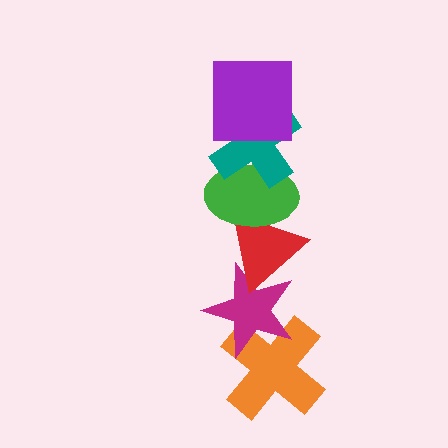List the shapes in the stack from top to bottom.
From top to bottom: the purple square, the teal cross, the green ellipse, the red triangle, the magenta star, the orange cross.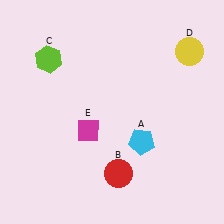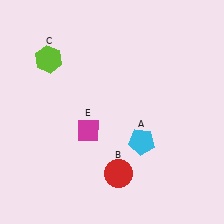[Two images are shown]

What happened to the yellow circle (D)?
The yellow circle (D) was removed in Image 2. It was in the top-right area of Image 1.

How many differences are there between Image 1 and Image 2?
There is 1 difference between the two images.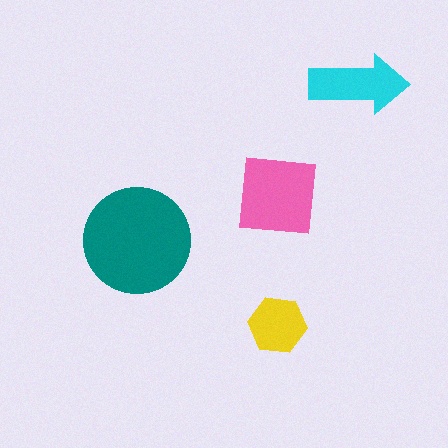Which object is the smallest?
The yellow hexagon.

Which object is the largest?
The teal circle.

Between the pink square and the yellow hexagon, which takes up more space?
The pink square.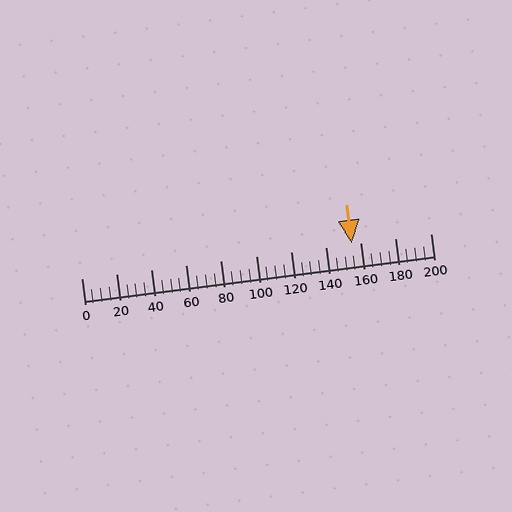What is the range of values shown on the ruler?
The ruler shows values from 0 to 200.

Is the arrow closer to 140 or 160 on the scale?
The arrow is closer to 160.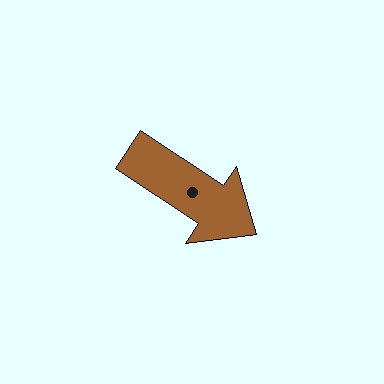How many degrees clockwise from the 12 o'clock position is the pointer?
Approximately 123 degrees.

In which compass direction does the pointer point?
Southeast.